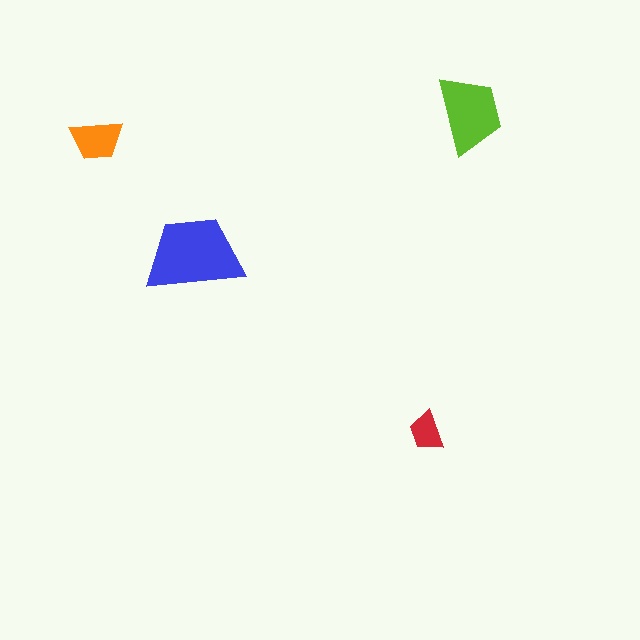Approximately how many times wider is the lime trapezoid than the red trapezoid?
About 2 times wider.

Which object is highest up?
The lime trapezoid is topmost.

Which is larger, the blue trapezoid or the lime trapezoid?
The blue one.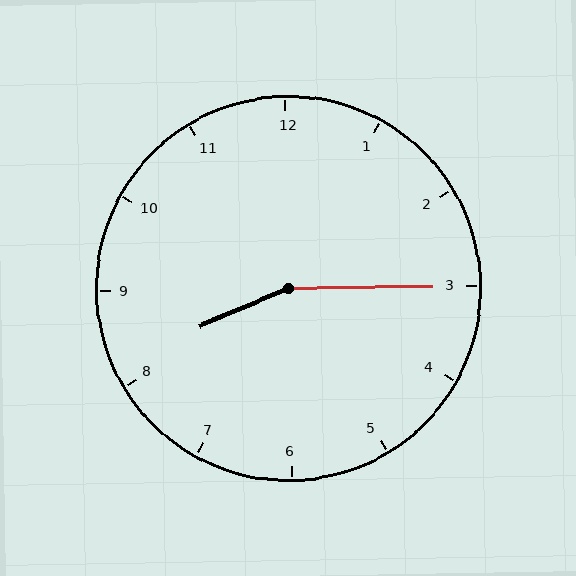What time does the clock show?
8:15.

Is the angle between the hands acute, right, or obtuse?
It is obtuse.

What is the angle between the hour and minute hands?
Approximately 158 degrees.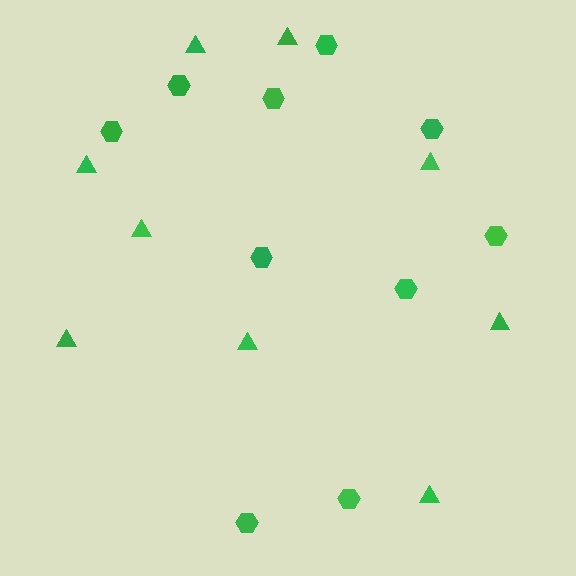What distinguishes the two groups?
There are 2 groups: one group of hexagons (10) and one group of triangles (9).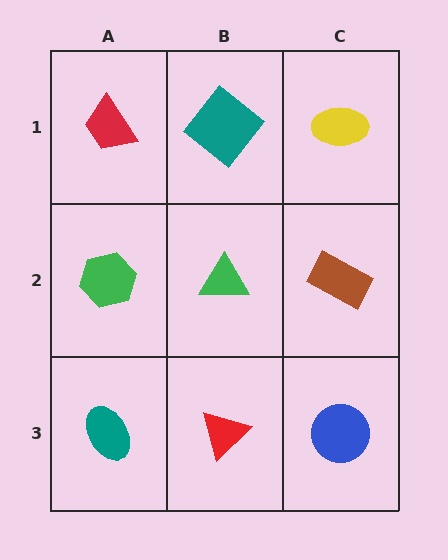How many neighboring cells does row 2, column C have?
3.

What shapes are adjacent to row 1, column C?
A brown rectangle (row 2, column C), a teal diamond (row 1, column B).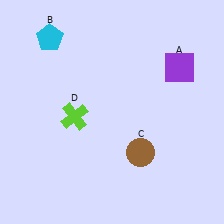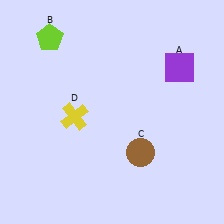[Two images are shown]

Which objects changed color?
B changed from cyan to lime. D changed from lime to yellow.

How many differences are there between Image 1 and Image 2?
There are 2 differences between the two images.